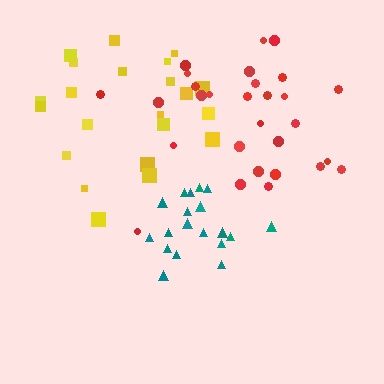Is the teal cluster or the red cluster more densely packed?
Teal.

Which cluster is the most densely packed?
Teal.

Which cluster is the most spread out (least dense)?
Yellow.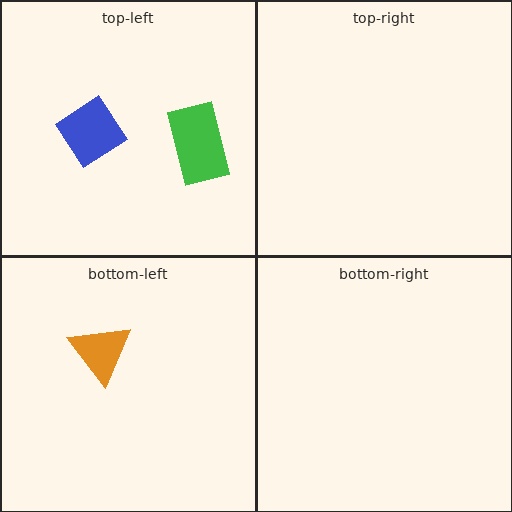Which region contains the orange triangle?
The bottom-left region.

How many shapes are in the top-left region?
2.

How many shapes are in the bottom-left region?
1.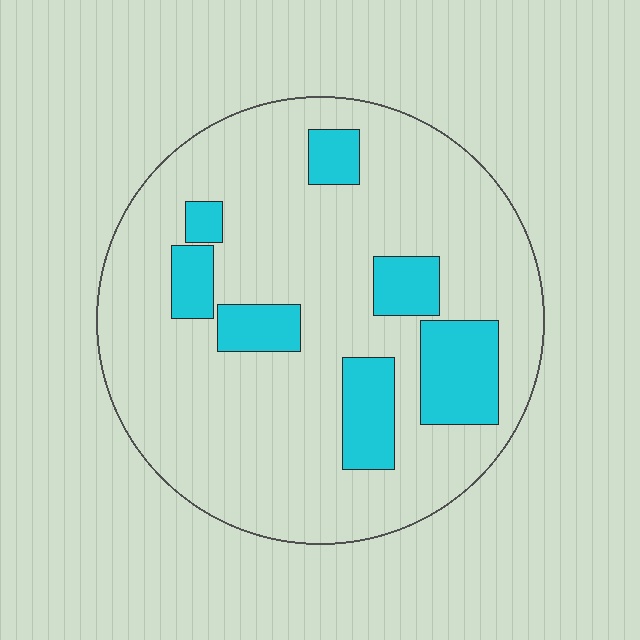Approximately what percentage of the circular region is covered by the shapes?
Approximately 20%.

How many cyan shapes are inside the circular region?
7.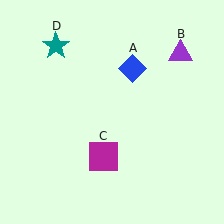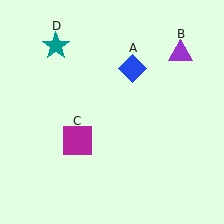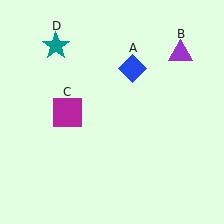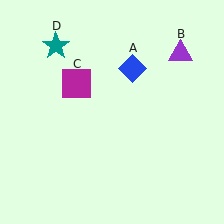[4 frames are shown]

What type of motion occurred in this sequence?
The magenta square (object C) rotated clockwise around the center of the scene.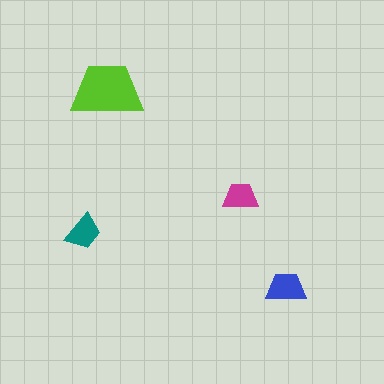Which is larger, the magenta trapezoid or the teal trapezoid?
The teal one.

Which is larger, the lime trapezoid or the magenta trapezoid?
The lime one.